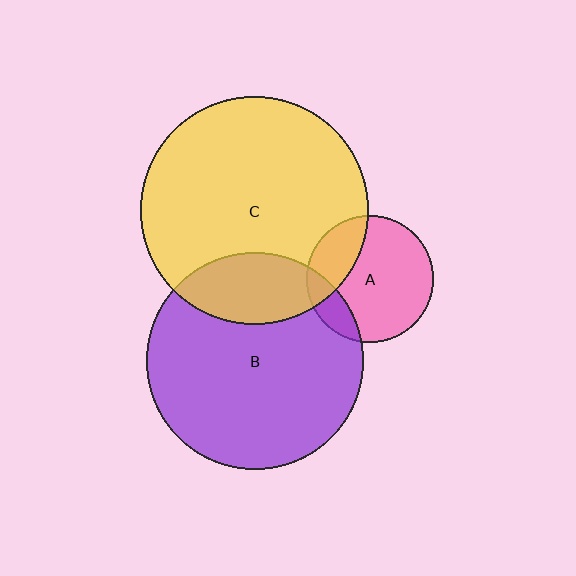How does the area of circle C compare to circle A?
Approximately 3.2 times.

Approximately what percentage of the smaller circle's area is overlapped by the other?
Approximately 25%.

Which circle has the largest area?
Circle C (yellow).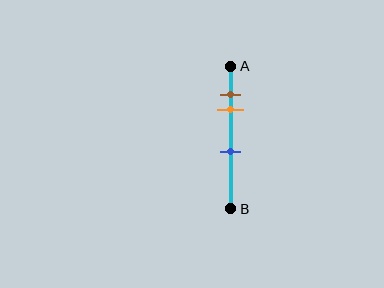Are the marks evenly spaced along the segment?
No, the marks are not evenly spaced.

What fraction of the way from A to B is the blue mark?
The blue mark is approximately 60% (0.6) of the way from A to B.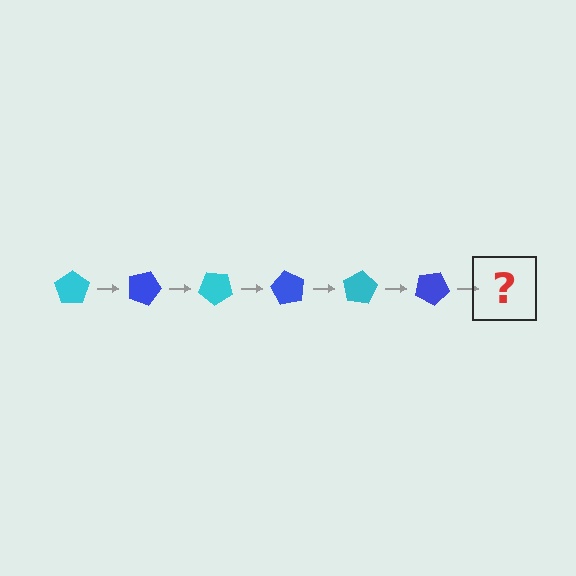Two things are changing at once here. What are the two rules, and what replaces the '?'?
The two rules are that it rotates 20 degrees each step and the color cycles through cyan and blue. The '?' should be a cyan pentagon, rotated 120 degrees from the start.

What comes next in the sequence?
The next element should be a cyan pentagon, rotated 120 degrees from the start.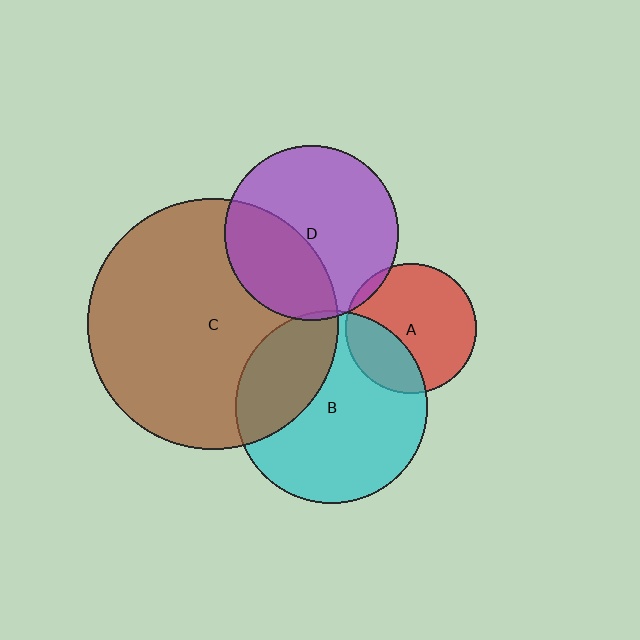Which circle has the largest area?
Circle C (brown).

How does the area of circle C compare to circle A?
Approximately 3.7 times.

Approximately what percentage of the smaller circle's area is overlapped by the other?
Approximately 30%.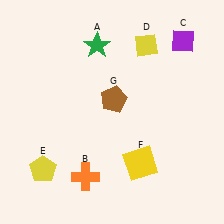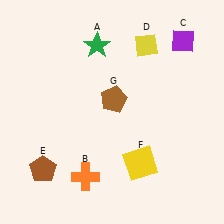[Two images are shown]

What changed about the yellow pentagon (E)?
In Image 1, E is yellow. In Image 2, it changed to brown.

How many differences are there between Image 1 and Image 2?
There is 1 difference between the two images.